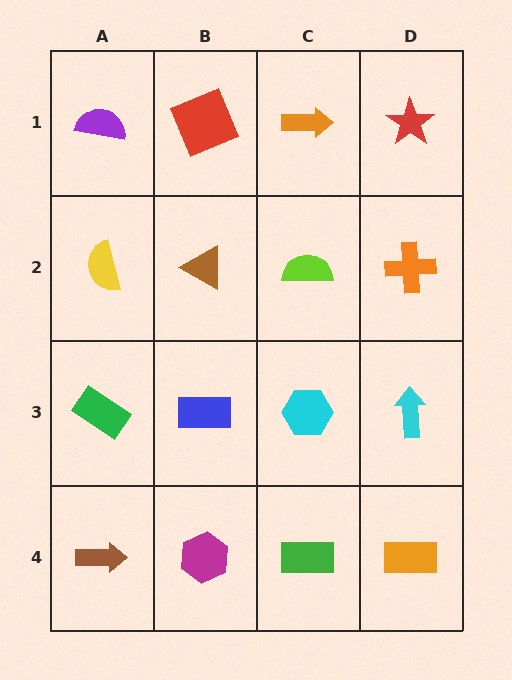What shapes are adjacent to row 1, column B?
A brown triangle (row 2, column B), a purple semicircle (row 1, column A), an orange arrow (row 1, column C).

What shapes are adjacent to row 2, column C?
An orange arrow (row 1, column C), a cyan hexagon (row 3, column C), a brown triangle (row 2, column B), an orange cross (row 2, column D).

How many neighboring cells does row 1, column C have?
3.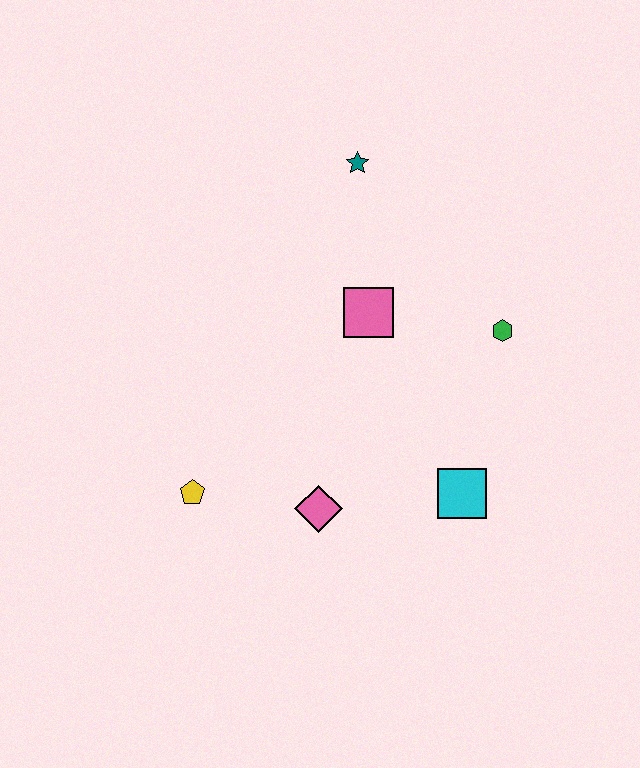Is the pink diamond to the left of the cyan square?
Yes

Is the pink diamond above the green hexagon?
No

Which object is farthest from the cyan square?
The teal star is farthest from the cyan square.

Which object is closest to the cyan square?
The pink diamond is closest to the cyan square.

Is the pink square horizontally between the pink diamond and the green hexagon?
Yes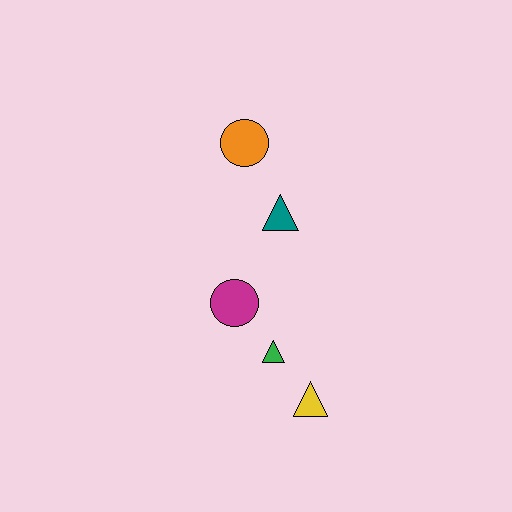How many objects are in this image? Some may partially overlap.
There are 5 objects.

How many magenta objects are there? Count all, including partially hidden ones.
There is 1 magenta object.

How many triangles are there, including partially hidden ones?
There are 3 triangles.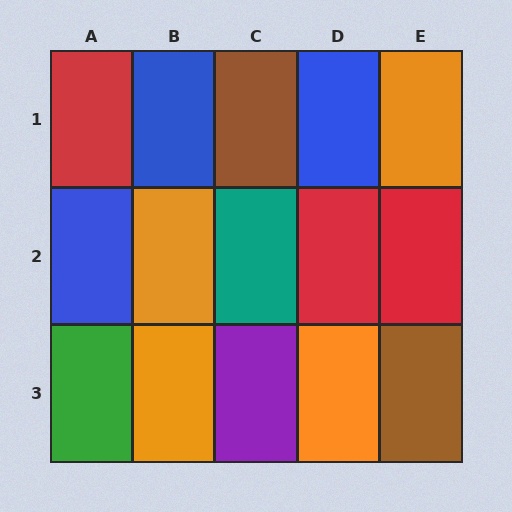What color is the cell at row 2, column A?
Blue.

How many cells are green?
1 cell is green.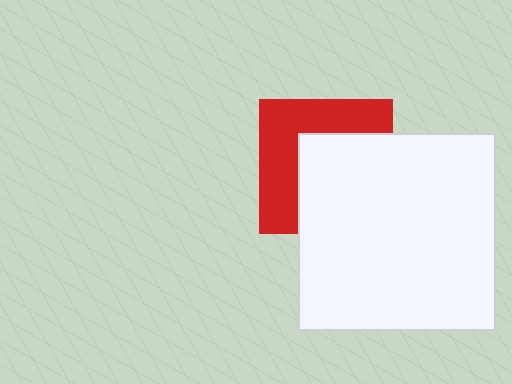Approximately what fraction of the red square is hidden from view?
Roughly 53% of the red square is hidden behind the white square.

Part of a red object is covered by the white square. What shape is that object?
It is a square.